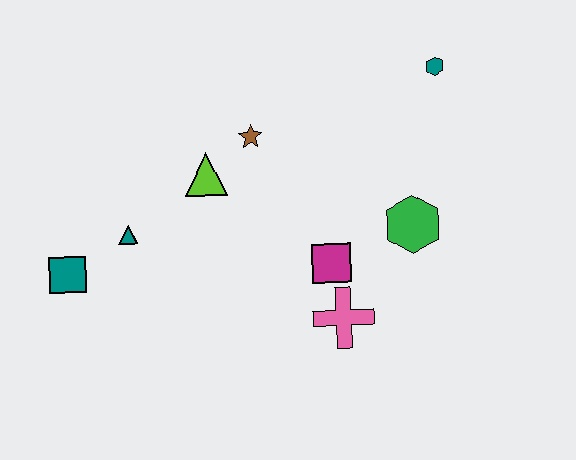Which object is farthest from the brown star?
The teal square is farthest from the brown star.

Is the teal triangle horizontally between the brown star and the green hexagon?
No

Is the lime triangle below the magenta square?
No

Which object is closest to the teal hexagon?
The green hexagon is closest to the teal hexagon.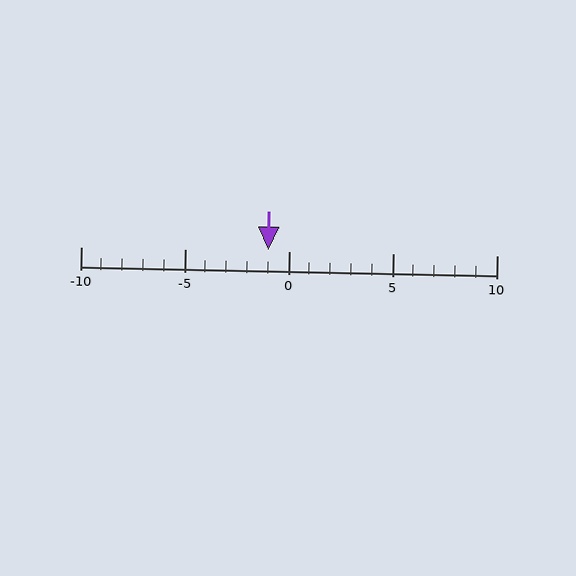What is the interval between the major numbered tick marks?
The major tick marks are spaced 5 units apart.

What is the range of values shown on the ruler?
The ruler shows values from -10 to 10.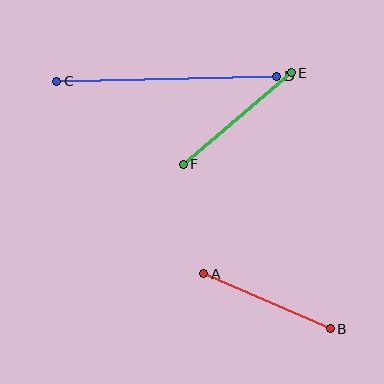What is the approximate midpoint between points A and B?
The midpoint is at approximately (267, 301) pixels.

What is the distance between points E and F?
The distance is approximately 142 pixels.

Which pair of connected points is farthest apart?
Points C and D are farthest apart.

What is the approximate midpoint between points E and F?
The midpoint is at approximately (237, 118) pixels.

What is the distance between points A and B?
The distance is approximately 138 pixels.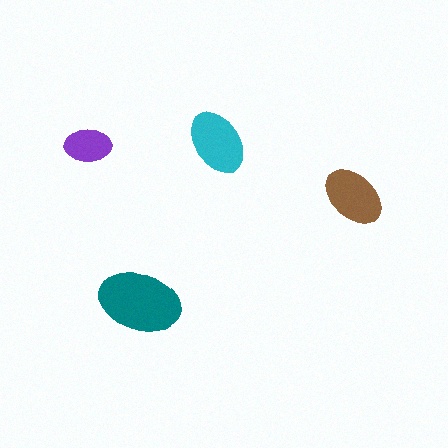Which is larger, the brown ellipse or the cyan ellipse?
The cyan one.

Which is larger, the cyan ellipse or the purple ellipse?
The cyan one.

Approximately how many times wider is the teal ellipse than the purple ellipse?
About 2 times wider.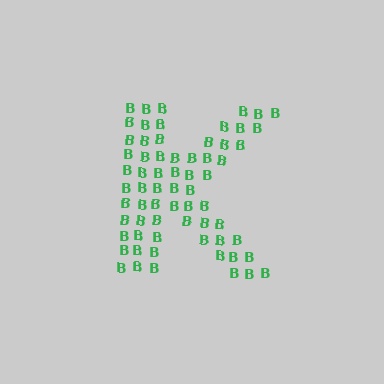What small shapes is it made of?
It is made of small letter B's.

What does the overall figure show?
The overall figure shows the letter K.